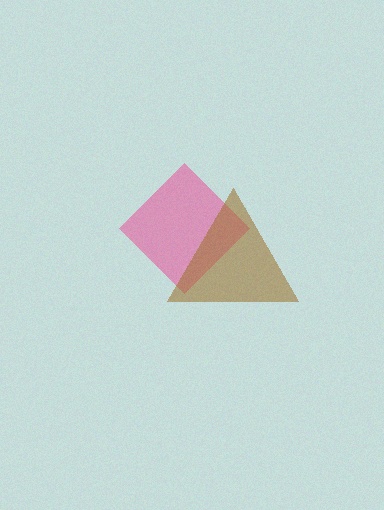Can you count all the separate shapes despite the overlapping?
Yes, there are 2 separate shapes.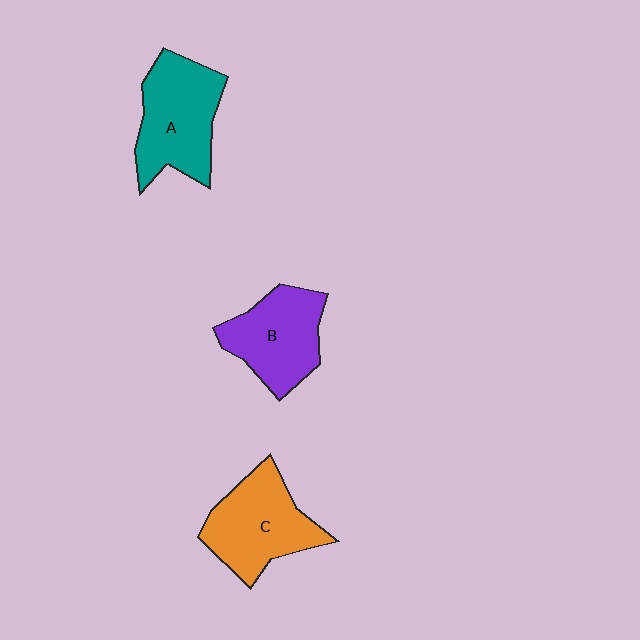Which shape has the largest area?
Shape A (teal).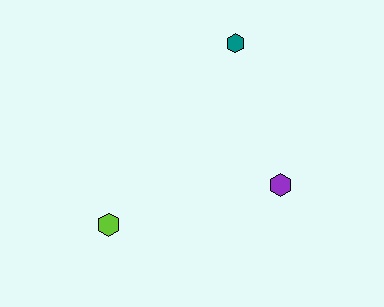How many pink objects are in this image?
There are no pink objects.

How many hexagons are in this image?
There are 3 hexagons.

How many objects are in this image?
There are 3 objects.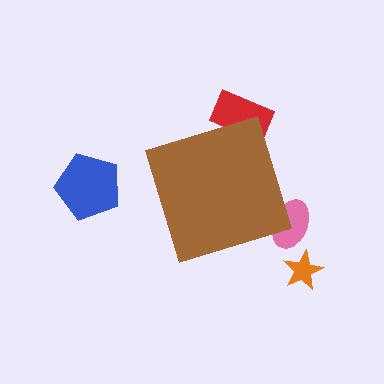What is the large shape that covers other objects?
A brown diamond.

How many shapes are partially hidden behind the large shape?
2 shapes are partially hidden.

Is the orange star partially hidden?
No, the orange star is fully visible.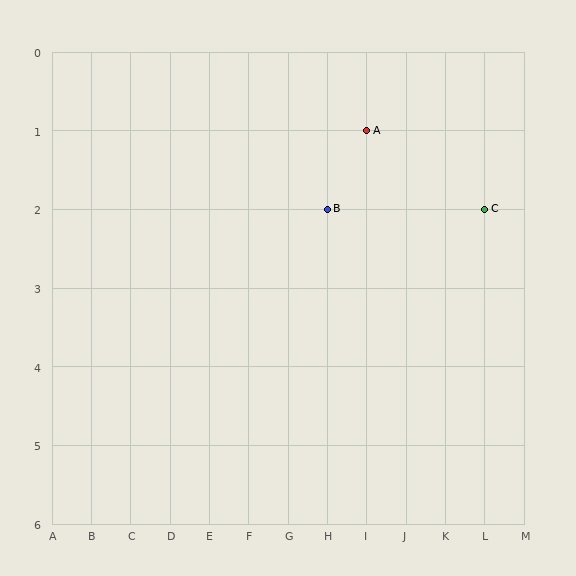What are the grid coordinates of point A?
Point A is at grid coordinates (I, 1).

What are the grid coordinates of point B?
Point B is at grid coordinates (H, 2).